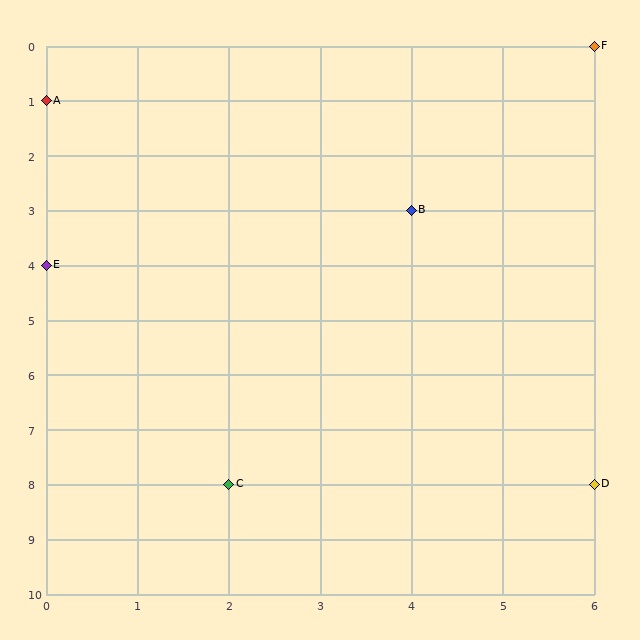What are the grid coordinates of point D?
Point D is at grid coordinates (6, 8).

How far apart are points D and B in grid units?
Points D and B are 2 columns and 5 rows apart (about 5.4 grid units diagonally).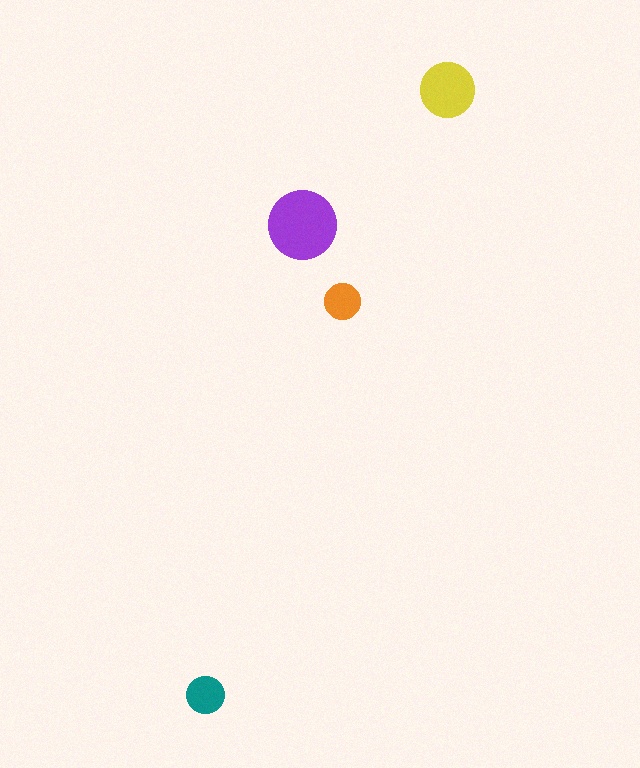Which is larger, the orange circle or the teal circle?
The teal one.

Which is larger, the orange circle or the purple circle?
The purple one.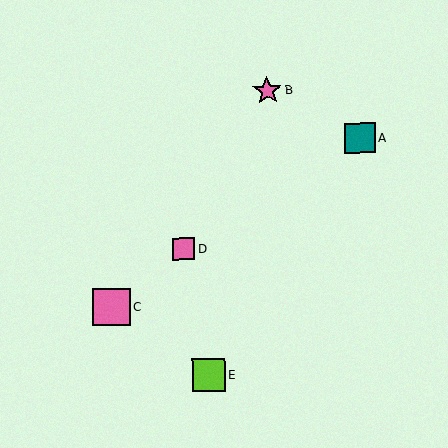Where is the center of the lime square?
The center of the lime square is at (209, 375).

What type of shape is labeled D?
Shape D is a pink square.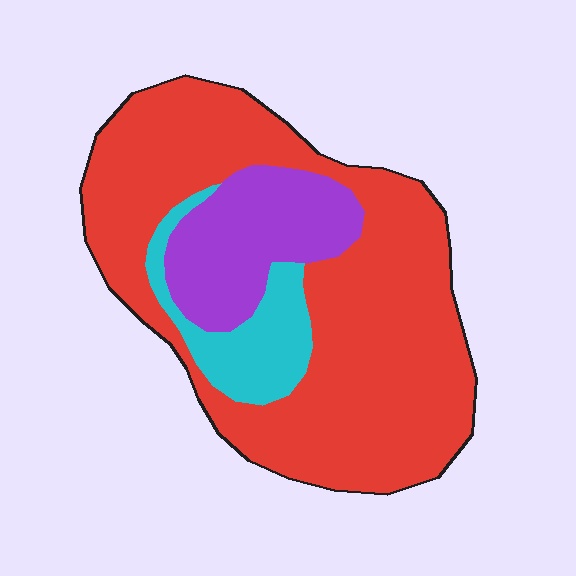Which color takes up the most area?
Red, at roughly 70%.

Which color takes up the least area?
Cyan, at roughly 10%.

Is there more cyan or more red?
Red.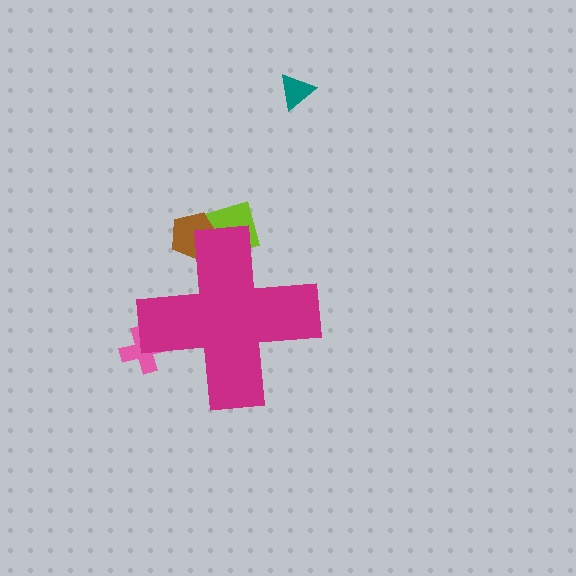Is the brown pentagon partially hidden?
Yes, the brown pentagon is partially hidden behind the magenta cross.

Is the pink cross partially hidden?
Yes, the pink cross is partially hidden behind the magenta cross.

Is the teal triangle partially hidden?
No, the teal triangle is fully visible.